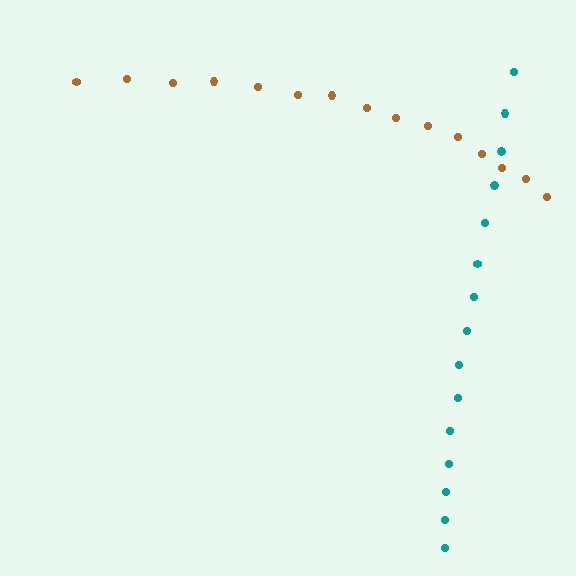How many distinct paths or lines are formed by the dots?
There are 2 distinct paths.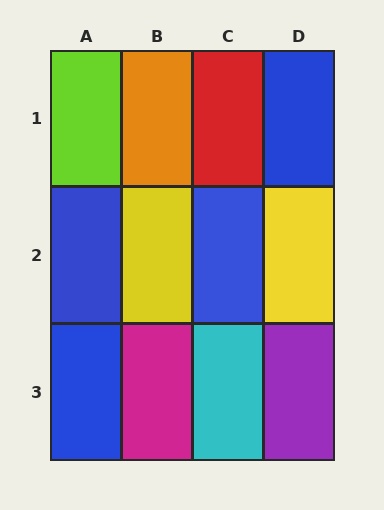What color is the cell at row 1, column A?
Lime.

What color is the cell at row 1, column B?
Orange.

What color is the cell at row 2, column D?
Yellow.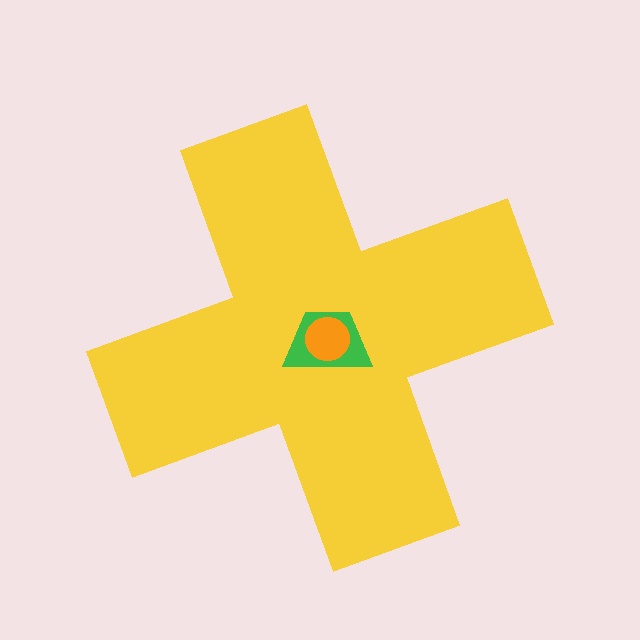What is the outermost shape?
The yellow cross.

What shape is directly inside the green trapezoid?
The orange circle.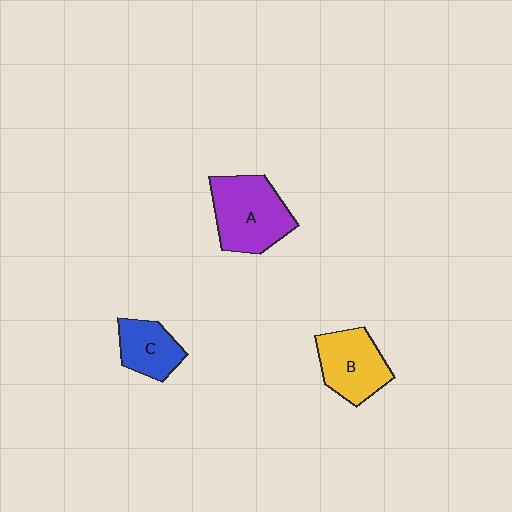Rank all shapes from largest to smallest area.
From largest to smallest: A (purple), B (yellow), C (blue).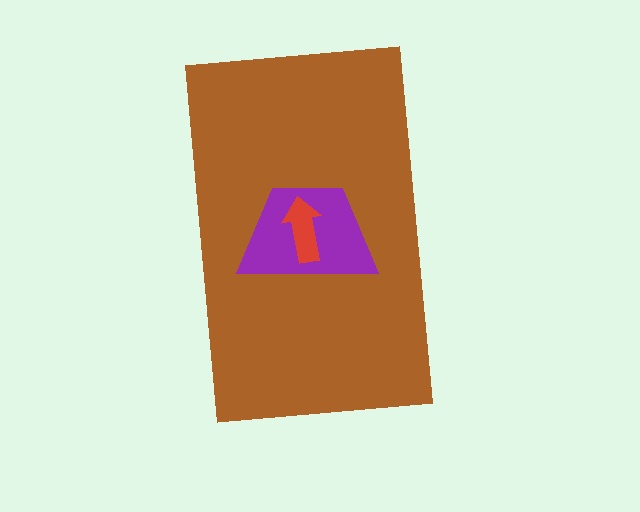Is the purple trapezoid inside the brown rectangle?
Yes.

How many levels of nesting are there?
3.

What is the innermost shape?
The red arrow.